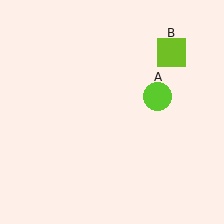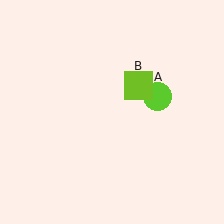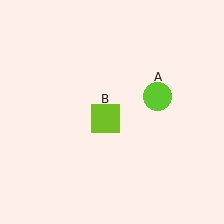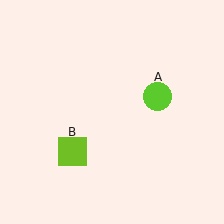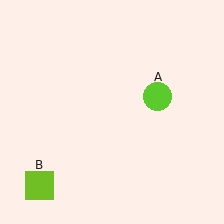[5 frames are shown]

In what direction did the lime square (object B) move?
The lime square (object B) moved down and to the left.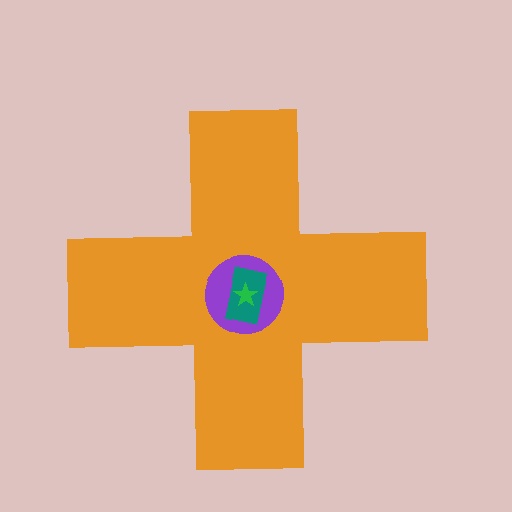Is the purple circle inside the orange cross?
Yes.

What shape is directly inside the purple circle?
The teal rectangle.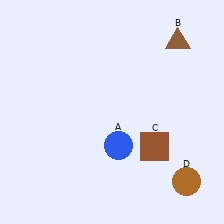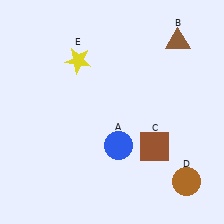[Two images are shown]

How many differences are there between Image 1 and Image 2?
There is 1 difference between the two images.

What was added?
A yellow star (E) was added in Image 2.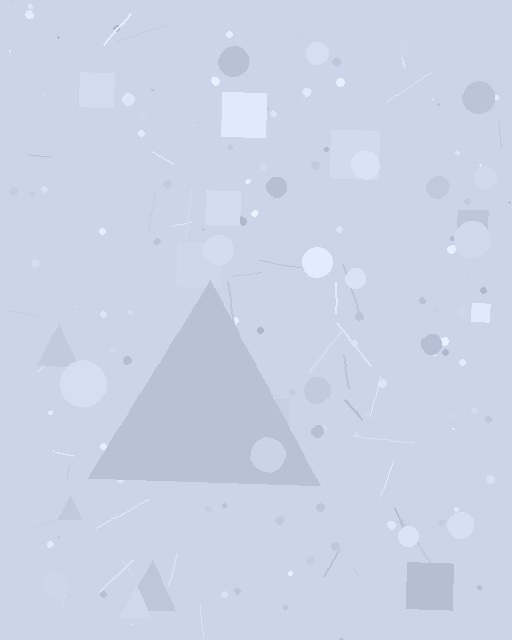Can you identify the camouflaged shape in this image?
The camouflaged shape is a triangle.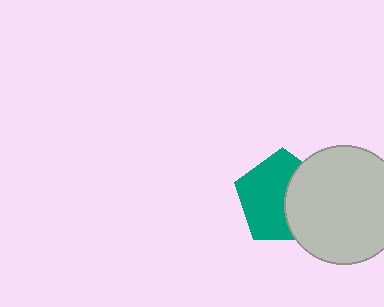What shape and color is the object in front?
The object in front is a light gray circle.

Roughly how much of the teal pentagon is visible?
About half of it is visible (roughly 60%).